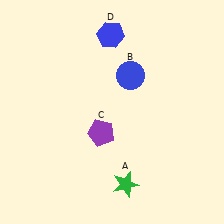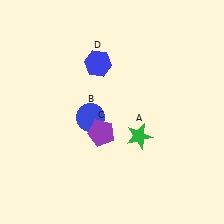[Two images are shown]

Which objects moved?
The objects that moved are: the green star (A), the blue circle (B), the blue hexagon (D).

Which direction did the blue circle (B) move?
The blue circle (B) moved down.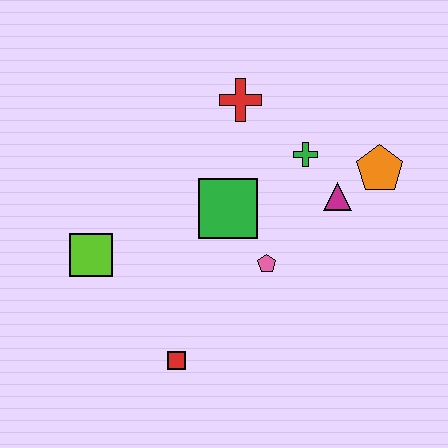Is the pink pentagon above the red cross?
No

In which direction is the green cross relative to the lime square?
The green cross is to the right of the lime square.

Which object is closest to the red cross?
The green cross is closest to the red cross.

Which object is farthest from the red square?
The orange pentagon is farthest from the red square.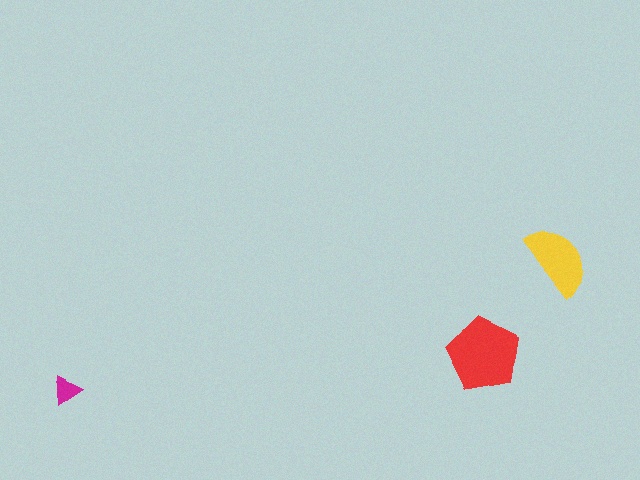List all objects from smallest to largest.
The magenta triangle, the yellow semicircle, the red pentagon.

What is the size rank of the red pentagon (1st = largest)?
1st.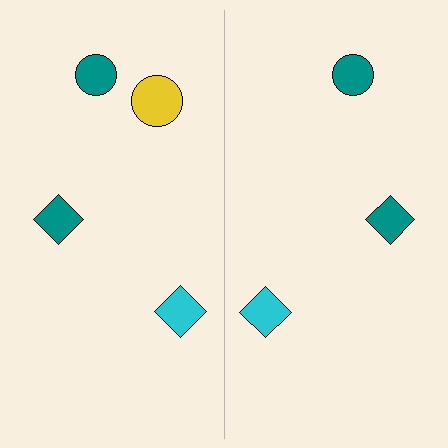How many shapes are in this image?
There are 7 shapes in this image.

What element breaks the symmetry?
A yellow circle is missing from the right side.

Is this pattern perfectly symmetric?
No, the pattern is not perfectly symmetric. A yellow circle is missing from the right side.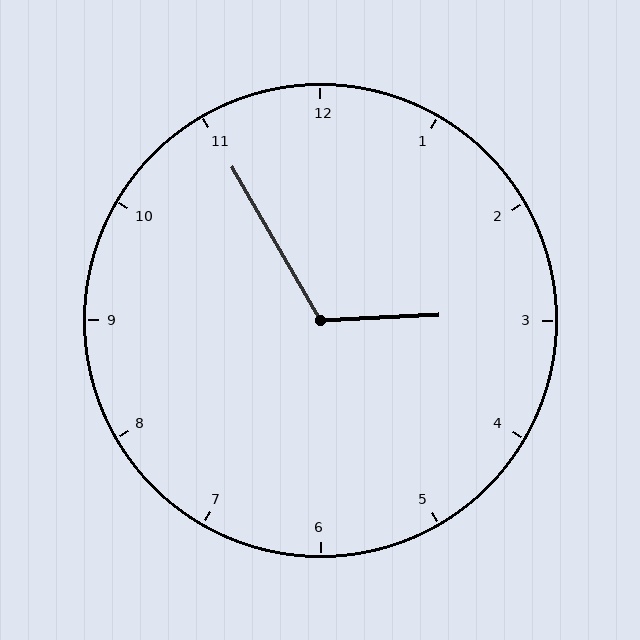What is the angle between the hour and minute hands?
Approximately 118 degrees.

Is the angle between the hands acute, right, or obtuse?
It is obtuse.